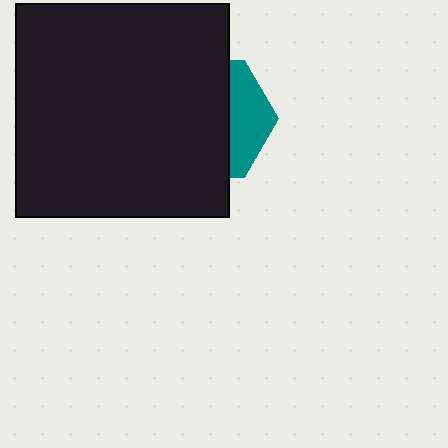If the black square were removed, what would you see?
You would see the complete teal hexagon.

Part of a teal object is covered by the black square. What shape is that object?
It is a hexagon.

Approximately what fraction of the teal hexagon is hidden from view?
Roughly 68% of the teal hexagon is hidden behind the black square.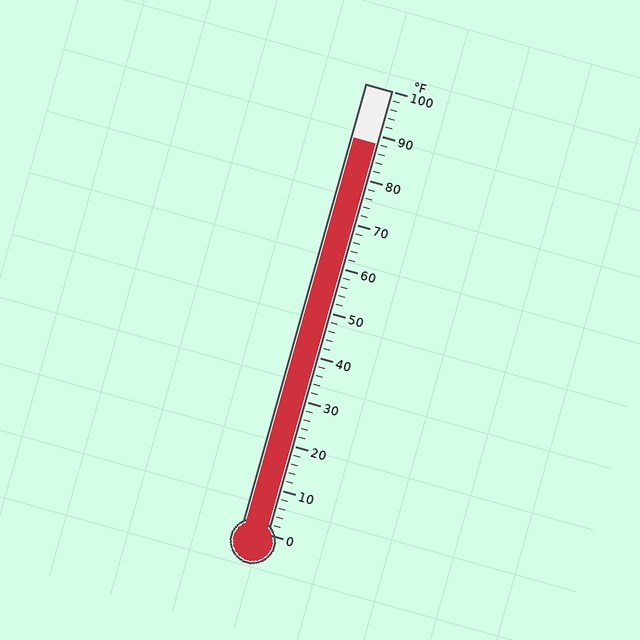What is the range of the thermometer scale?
The thermometer scale ranges from 0°F to 100°F.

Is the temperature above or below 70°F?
The temperature is above 70°F.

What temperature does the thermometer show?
The thermometer shows approximately 88°F.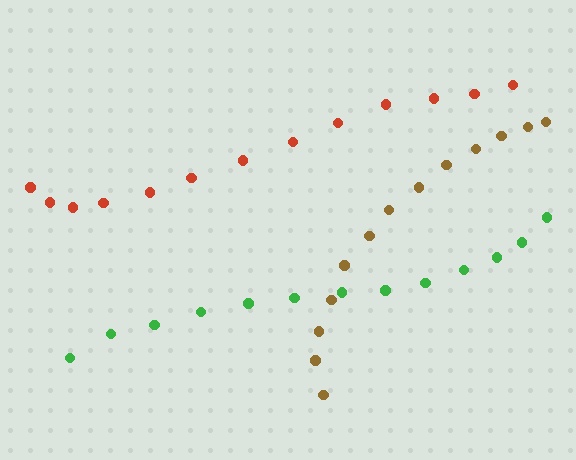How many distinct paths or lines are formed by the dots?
There are 3 distinct paths.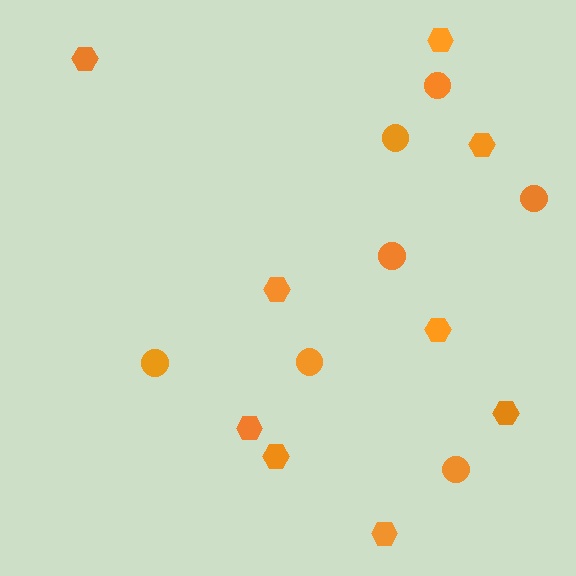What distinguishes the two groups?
There are 2 groups: one group of hexagons (9) and one group of circles (7).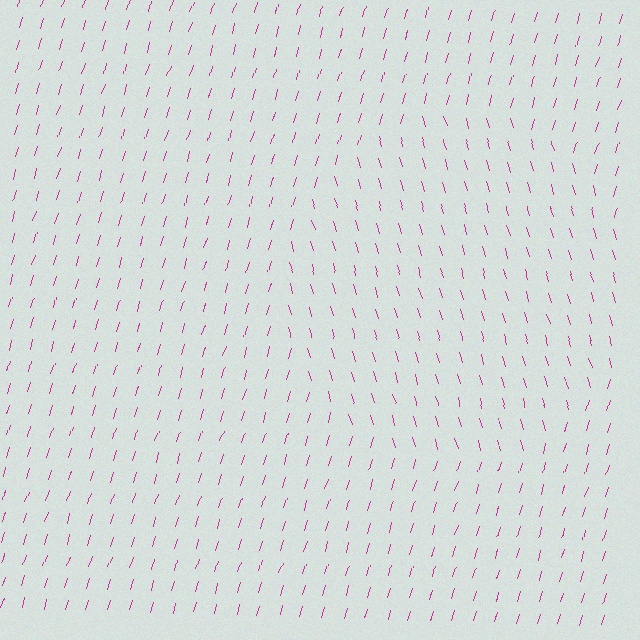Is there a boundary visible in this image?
Yes, there is a texture boundary formed by a change in line orientation.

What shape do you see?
I see a circle.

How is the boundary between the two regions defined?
The boundary is defined purely by a change in line orientation (approximately 34 degrees difference). All lines are the same color and thickness.